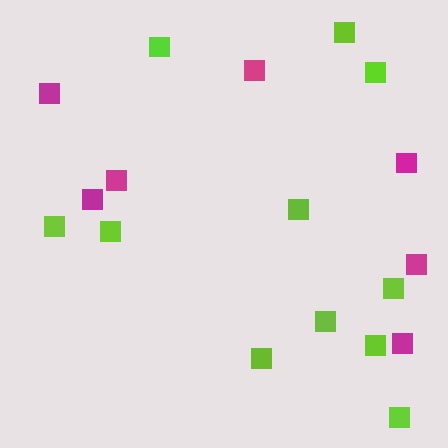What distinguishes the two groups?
There are 2 groups: one group of magenta squares (7) and one group of lime squares (11).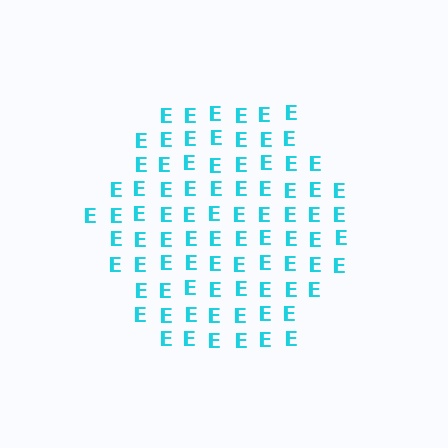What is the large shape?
The large shape is a hexagon.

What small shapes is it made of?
It is made of small letter E's.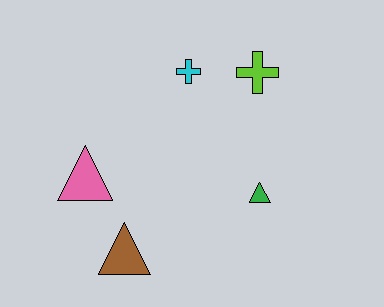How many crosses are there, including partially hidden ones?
There are 2 crosses.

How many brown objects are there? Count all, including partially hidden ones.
There is 1 brown object.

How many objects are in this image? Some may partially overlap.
There are 5 objects.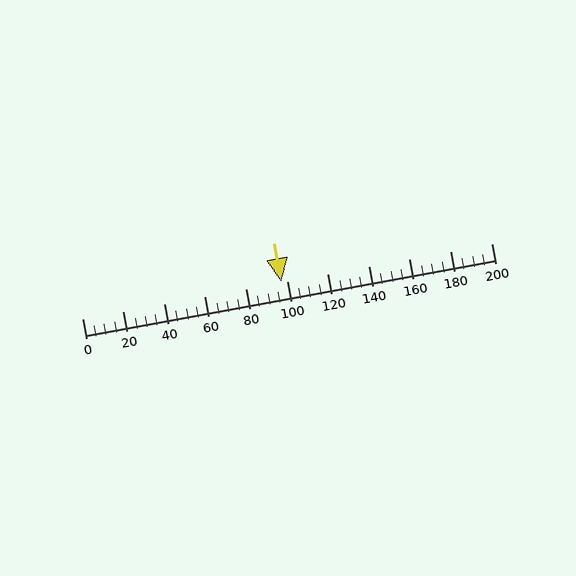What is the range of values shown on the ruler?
The ruler shows values from 0 to 200.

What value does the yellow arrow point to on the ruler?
The yellow arrow points to approximately 98.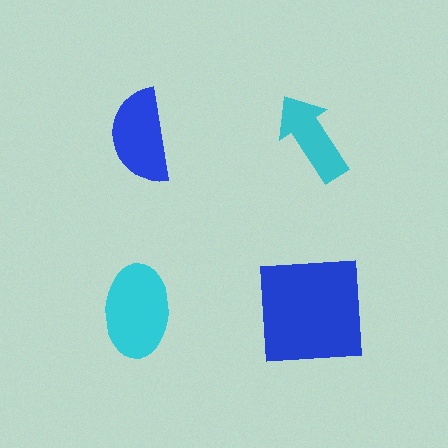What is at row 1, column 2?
A cyan arrow.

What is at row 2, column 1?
A cyan ellipse.